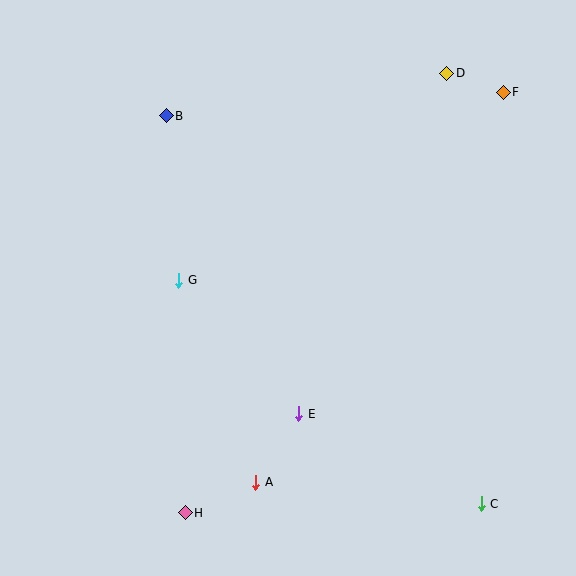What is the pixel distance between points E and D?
The distance between E and D is 371 pixels.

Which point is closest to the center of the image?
Point G at (179, 280) is closest to the center.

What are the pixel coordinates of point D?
Point D is at (447, 73).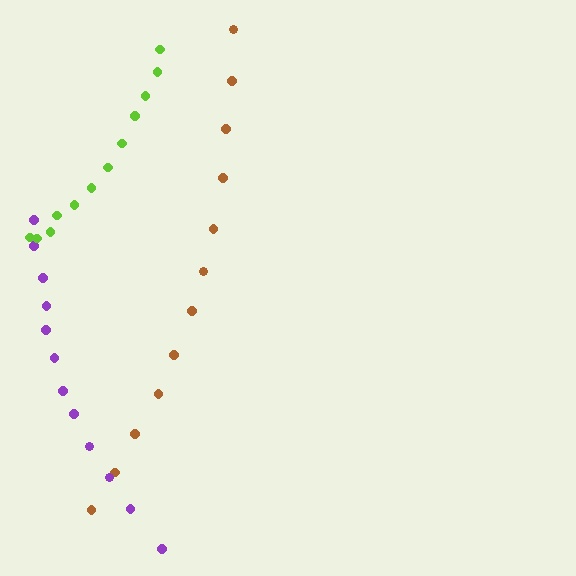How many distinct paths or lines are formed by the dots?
There are 3 distinct paths.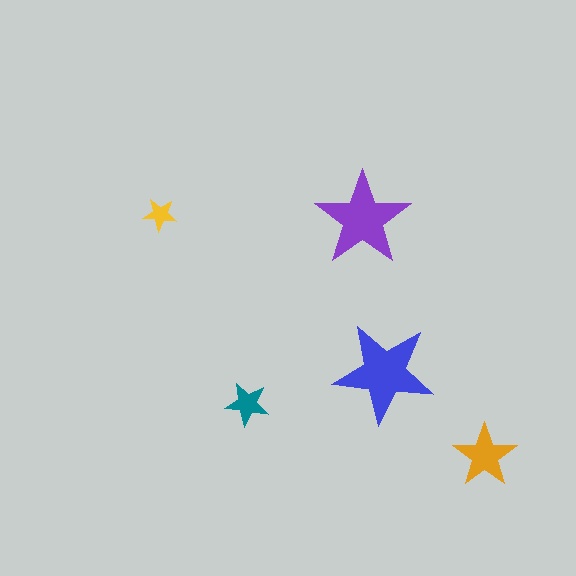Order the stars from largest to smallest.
the blue one, the purple one, the orange one, the teal one, the yellow one.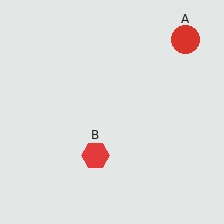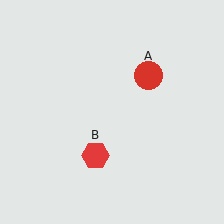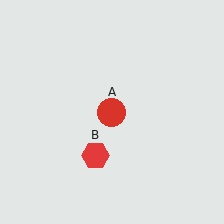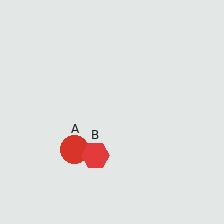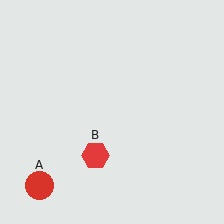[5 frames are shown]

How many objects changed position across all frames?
1 object changed position: red circle (object A).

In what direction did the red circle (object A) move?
The red circle (object A) moved down and to the left.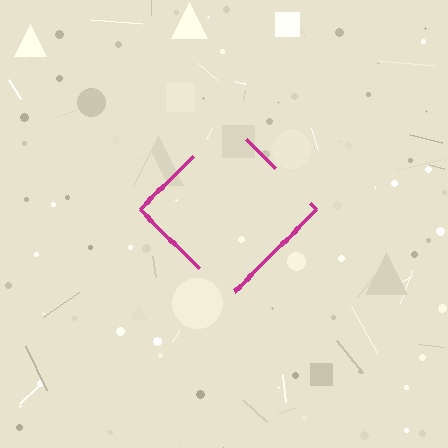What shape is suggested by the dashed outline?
The dashed outline suggests a diamond.